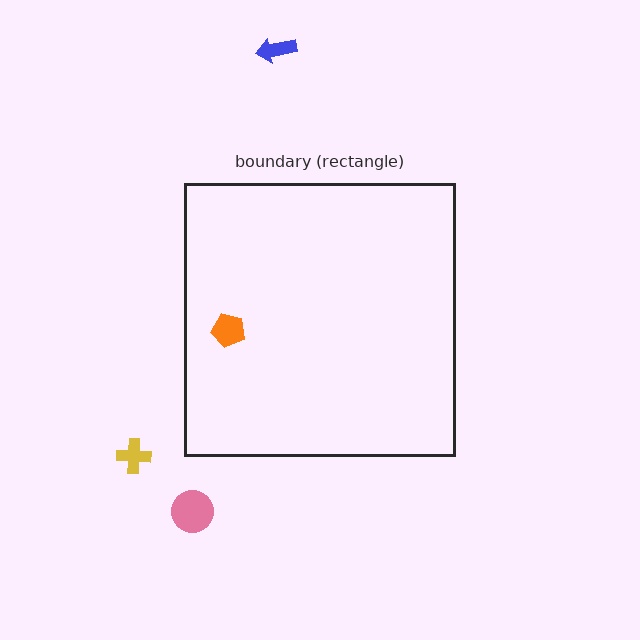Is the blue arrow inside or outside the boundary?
Outside.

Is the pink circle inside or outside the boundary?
Outside.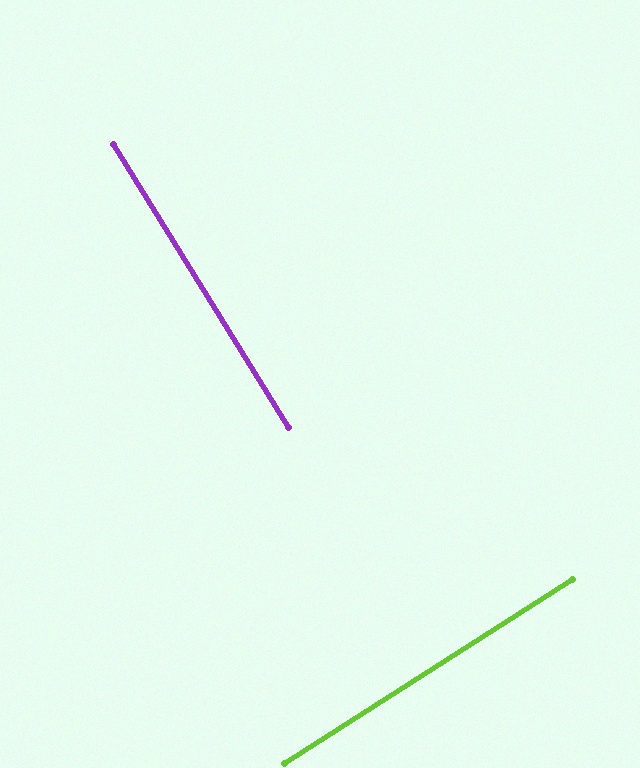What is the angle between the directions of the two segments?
Approximately 89 degrees.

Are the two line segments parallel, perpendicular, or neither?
Perpendicular — they meet at approximately 89°.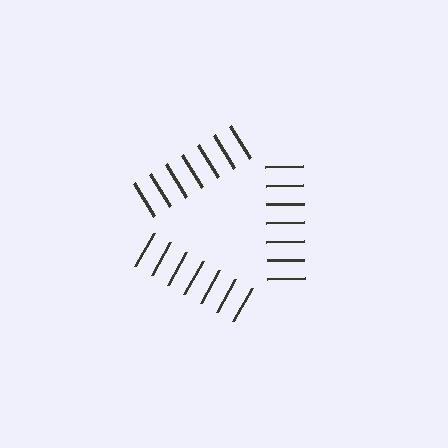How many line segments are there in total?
21 — 7 along each of the 3 edges.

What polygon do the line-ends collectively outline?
An illusory triangle — the line segments terminate on its edges but no continuous stroke is drawn.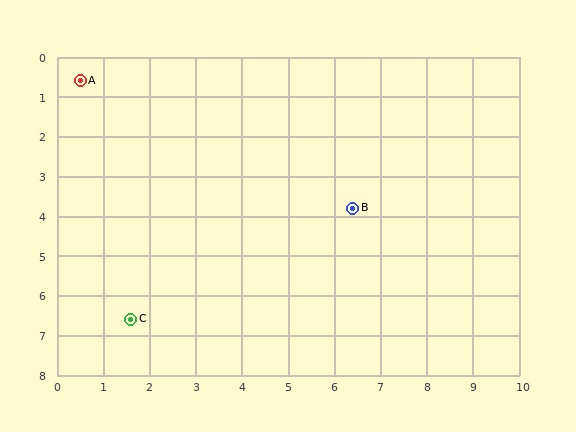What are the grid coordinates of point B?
Point B is at approximately (6.4, 3.8).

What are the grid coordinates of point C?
Point C is at approximately (1.6, 6.6).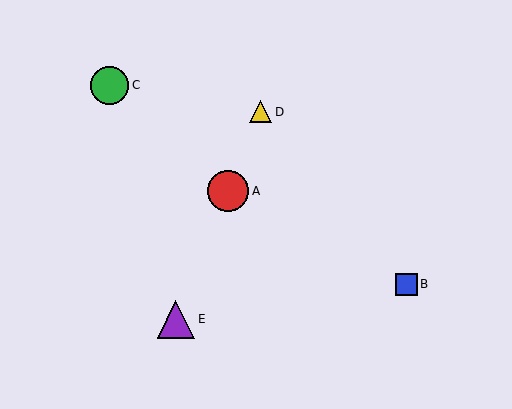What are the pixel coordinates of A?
Object A is at (228, 191).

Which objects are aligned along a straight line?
Objects A, D, E are aligned along a straight line.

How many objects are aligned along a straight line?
3 objects (A, D, E) are aligned along a straight line.